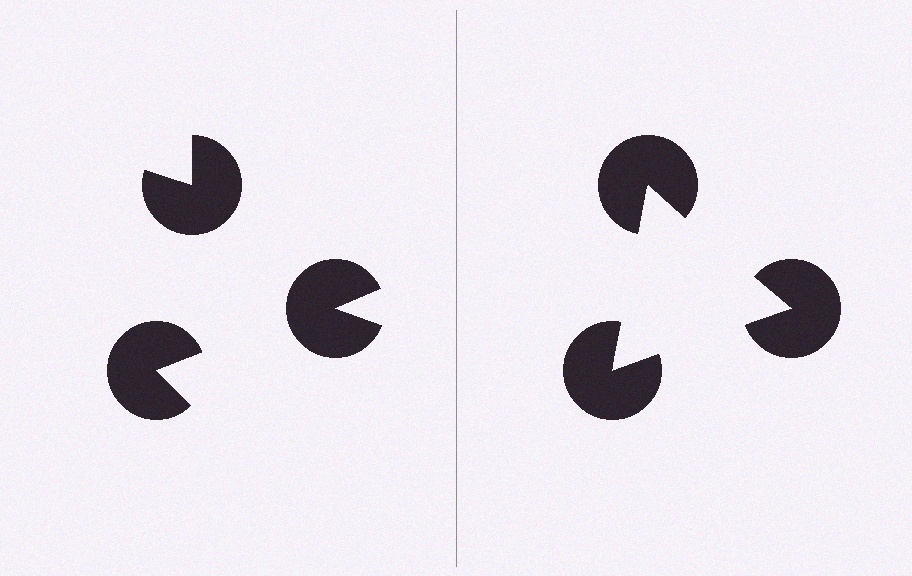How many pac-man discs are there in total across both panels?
6 — 3 on each side.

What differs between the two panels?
The pac-man discs are positioned identically on both sides; only the wedge orientations differ. On the right they align to a triangle; on the left they are misaligned.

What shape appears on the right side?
An illusory triangle.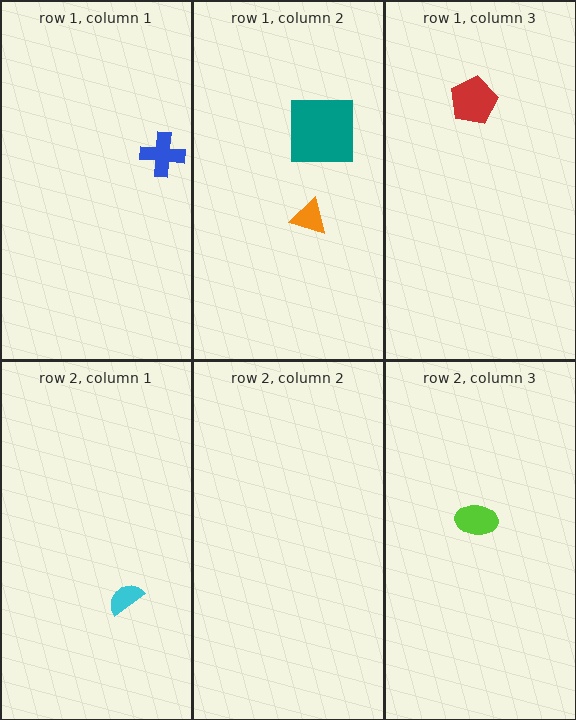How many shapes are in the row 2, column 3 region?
1.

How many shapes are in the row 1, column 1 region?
1.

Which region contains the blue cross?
The row 1, column 1 region.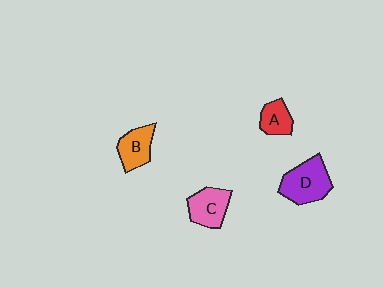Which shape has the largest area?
Shape D (purple).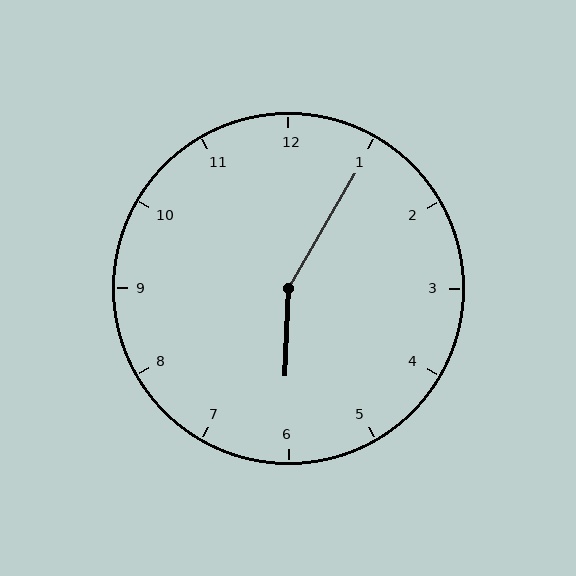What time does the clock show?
6:05.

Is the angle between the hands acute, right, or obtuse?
It is obtuse.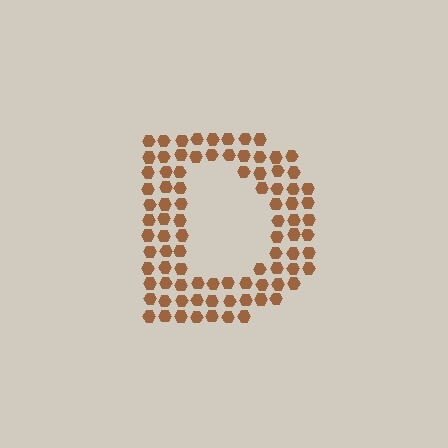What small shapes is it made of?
It is made of small hexagons.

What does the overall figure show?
The overall figure shows the letter D.